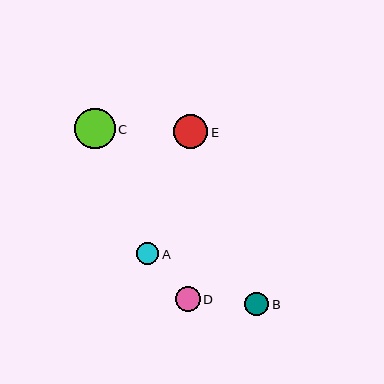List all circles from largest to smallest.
From largest to smallest: C, E, D, B, A.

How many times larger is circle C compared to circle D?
Circle C is approximately 1.6 times the size of circle D.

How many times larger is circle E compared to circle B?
Circle E is approximately 1.5 times the size of circle B.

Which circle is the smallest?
Circle A is the smallest with a size of approximately 22 pixels.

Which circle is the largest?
Circle C is the largest with a size of approximately 41 pixels.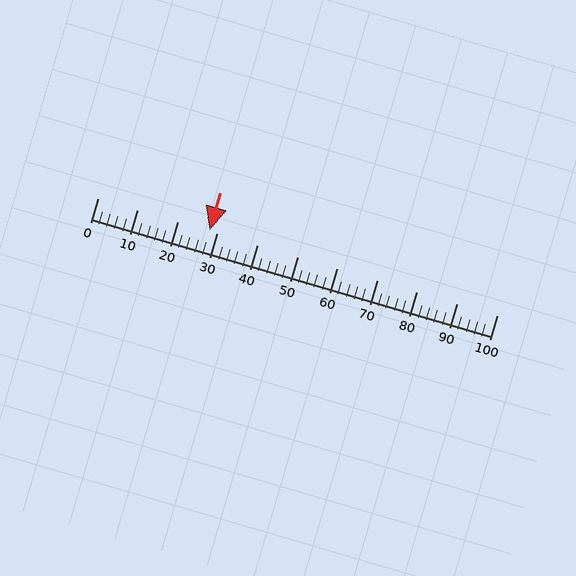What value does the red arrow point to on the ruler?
The red arrow points to approximately 28.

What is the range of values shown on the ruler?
The ruler shows values from 0 to 100.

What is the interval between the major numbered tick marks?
The major tick marks are spaced 10 units apart.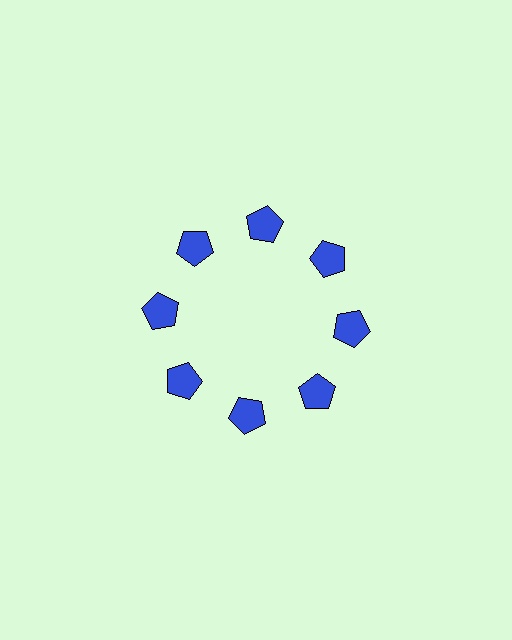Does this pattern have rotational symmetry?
Yes, this pattern has 8-fold rotational symmetry. It looks the same after rotating 45 degrees around the center.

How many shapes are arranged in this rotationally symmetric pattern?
There are 8 shapes, arranged in 8 groups of 1.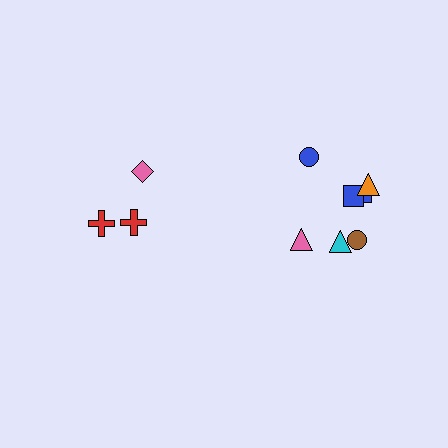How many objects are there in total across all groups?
There are 10 objects.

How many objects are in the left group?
There are 3 objects.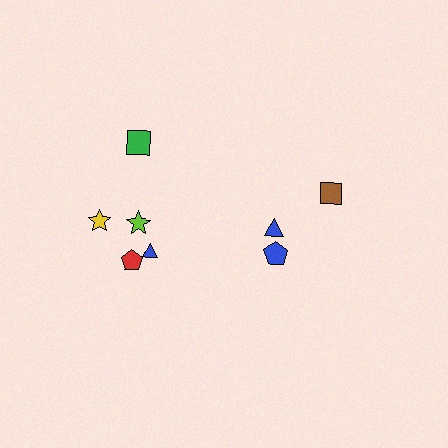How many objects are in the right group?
There are 3 objects.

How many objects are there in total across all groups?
There are 8 objects.